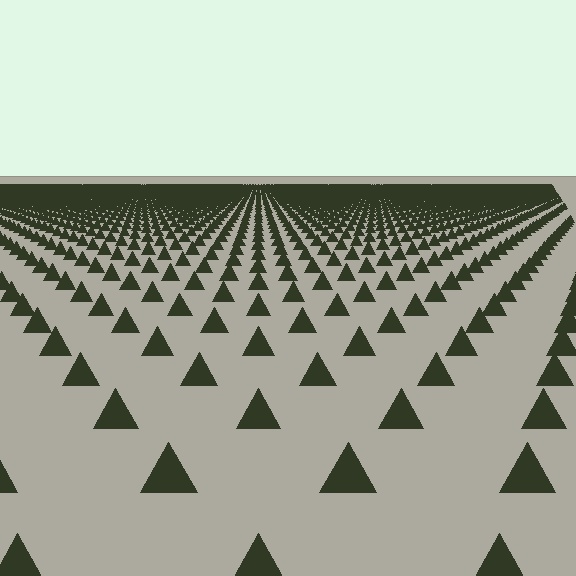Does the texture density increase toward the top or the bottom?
Density increases toward the top.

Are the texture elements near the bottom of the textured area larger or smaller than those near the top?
Larger. Near the bottom, elements are closer to the viewer and appear at a bigger on-screen size.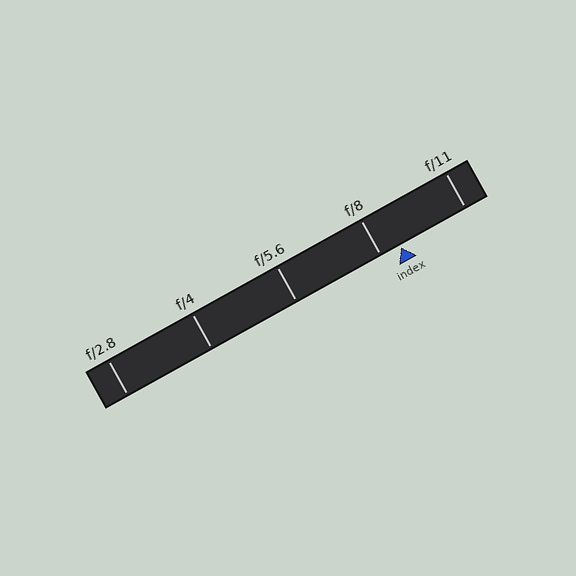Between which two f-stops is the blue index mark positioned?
The index mark is between f/8 and f/11.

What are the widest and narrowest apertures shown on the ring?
The widest aperture shown is f/2.8 and the narrowest is f/11.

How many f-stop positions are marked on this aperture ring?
There are 5 f-stop positions marked.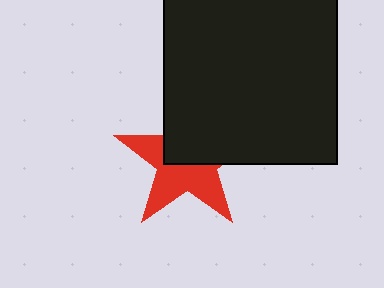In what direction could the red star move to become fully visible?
The red star could move toward the lower-left. That would shift it out from behind the black rectangle entirely.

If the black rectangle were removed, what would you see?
You would see the complete red star.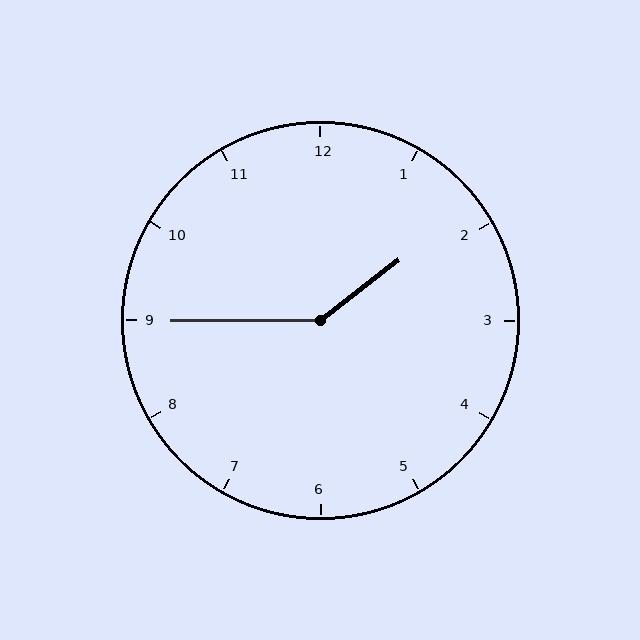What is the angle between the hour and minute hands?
Approximately 142 degrees.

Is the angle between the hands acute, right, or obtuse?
It is obtuse.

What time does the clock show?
1:45.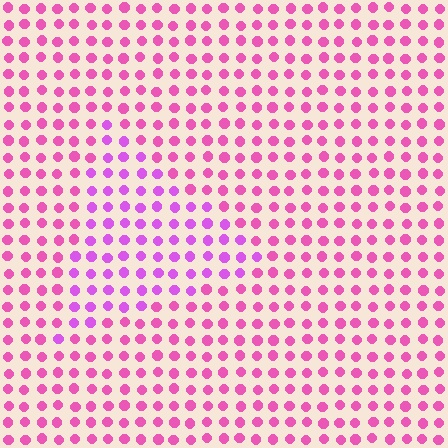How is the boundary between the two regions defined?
The boundary is defined purely by a slight shift in hue (about 28 degrees). Spacing, size, and orientation are identical on both sides.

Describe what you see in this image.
The image is filled with small pink elements in a uniform arrangement. A triangle-shaped region is visible where the elements are tinted to a slightly different hue, forming a subtle color boundary.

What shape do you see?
I see a triangle.